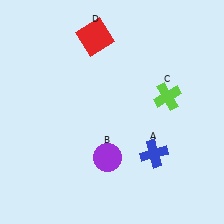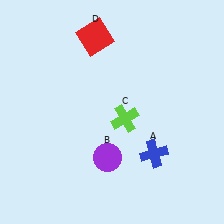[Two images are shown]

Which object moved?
The lime cross (C) moved left.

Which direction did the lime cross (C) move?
The lime cross (C) moved left.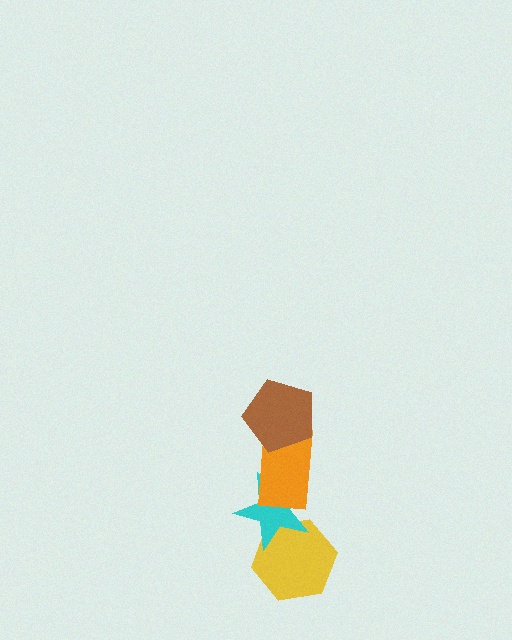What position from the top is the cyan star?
The cyan star is 3rd from the top.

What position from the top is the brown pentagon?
The brown pentagon is 1st from the top.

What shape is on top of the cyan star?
The orange rectangle is on top of the cyan star.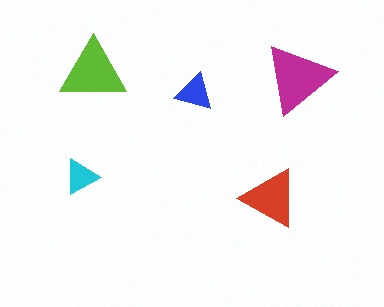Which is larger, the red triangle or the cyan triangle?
The red one.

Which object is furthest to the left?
The cyan triangle is leftmost.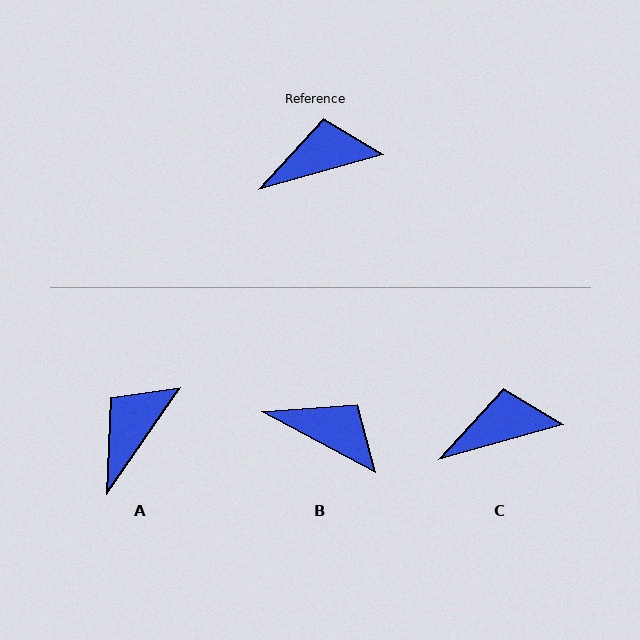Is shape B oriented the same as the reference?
No, it is off by about 44 degrees.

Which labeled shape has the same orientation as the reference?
C.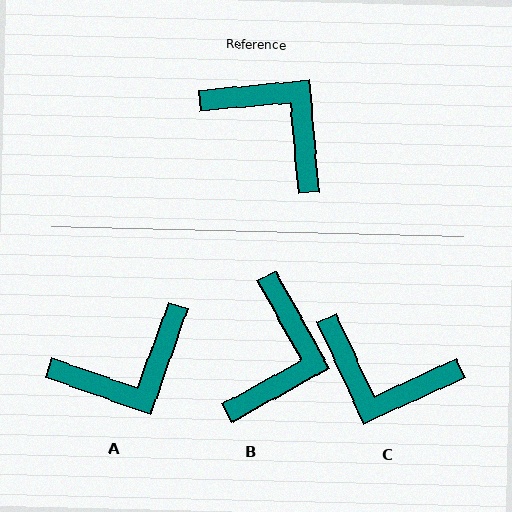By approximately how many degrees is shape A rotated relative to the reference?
Approximately 114 degrees clockwise.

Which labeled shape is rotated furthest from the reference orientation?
C, about 160 degrees away.